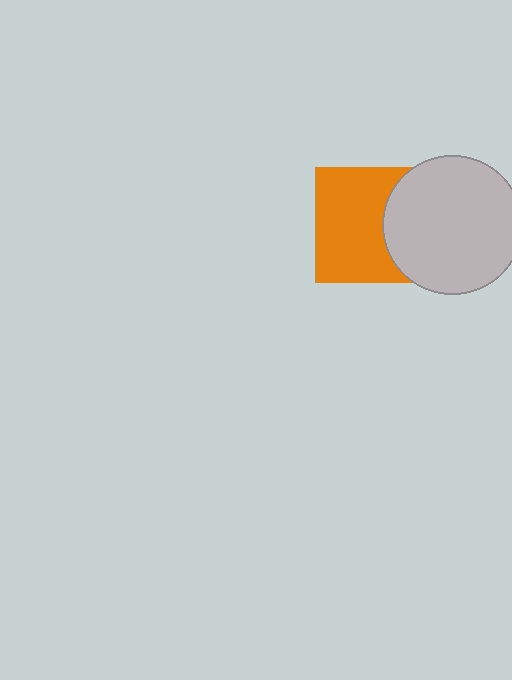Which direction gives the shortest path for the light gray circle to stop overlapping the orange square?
Moving right gives the shortest separation.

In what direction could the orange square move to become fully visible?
The orange square could move left. That would shift it out from behind the light gray circle entirely.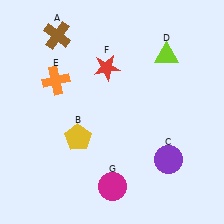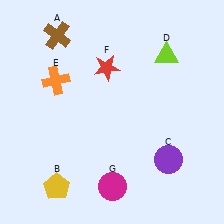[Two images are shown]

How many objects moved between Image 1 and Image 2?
1 object moved between the two images.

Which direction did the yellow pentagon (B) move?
The yellow pentagon (B) moved down.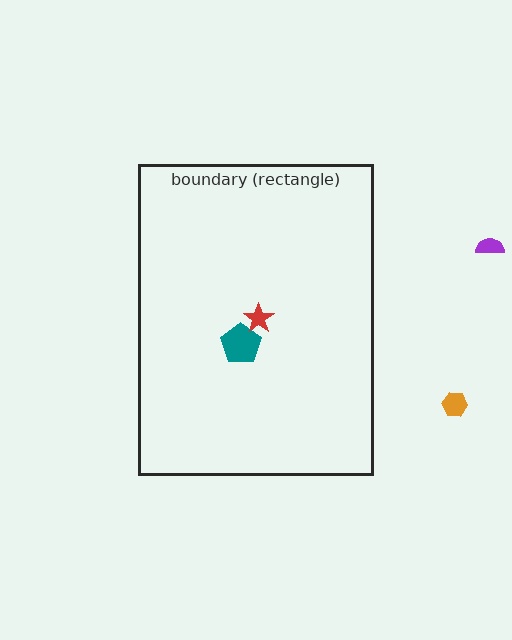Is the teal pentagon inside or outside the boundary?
Inside.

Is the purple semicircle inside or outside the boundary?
Outside.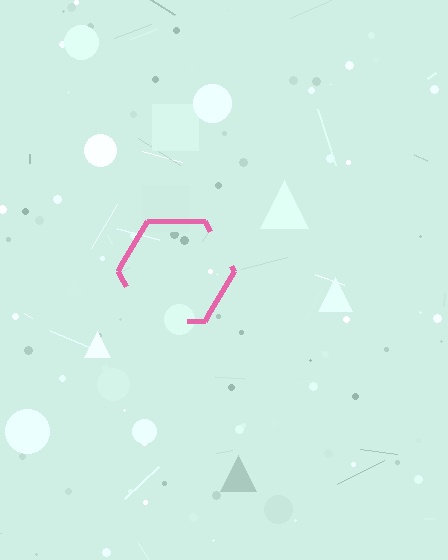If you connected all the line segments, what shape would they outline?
They would outline a hexagon.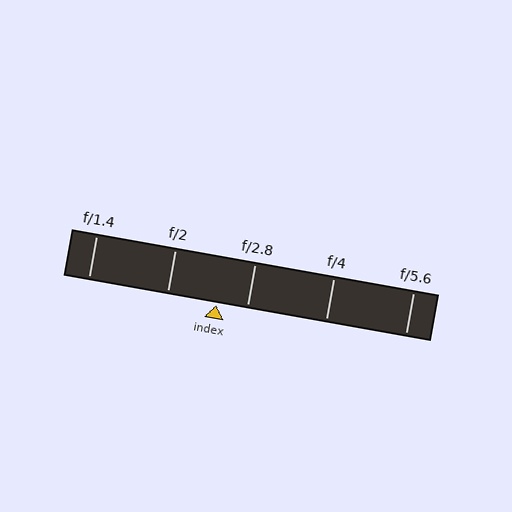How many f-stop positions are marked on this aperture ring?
There are 5 f-stop positions marked.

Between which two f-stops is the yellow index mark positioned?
The index mark is between f/2 and f/2.8.